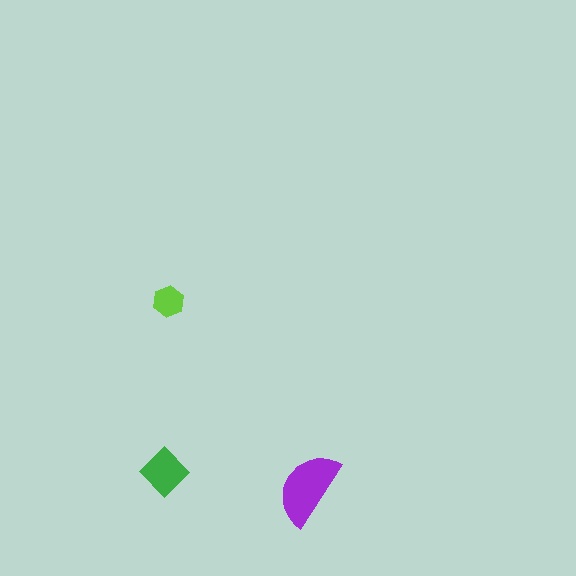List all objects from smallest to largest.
The lime hexagon, the green diamond, the purple semicircle.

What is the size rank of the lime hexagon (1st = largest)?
3rd.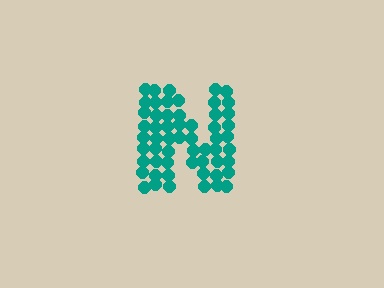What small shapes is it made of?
It is made of small circles.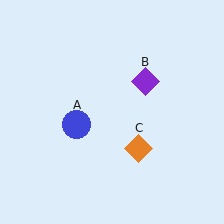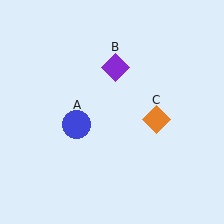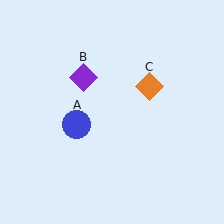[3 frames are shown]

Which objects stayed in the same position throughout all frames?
Blue circle (object A) remained stationary.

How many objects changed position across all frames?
2 objects changed position: purple diamond (object B), orange diamond (object C).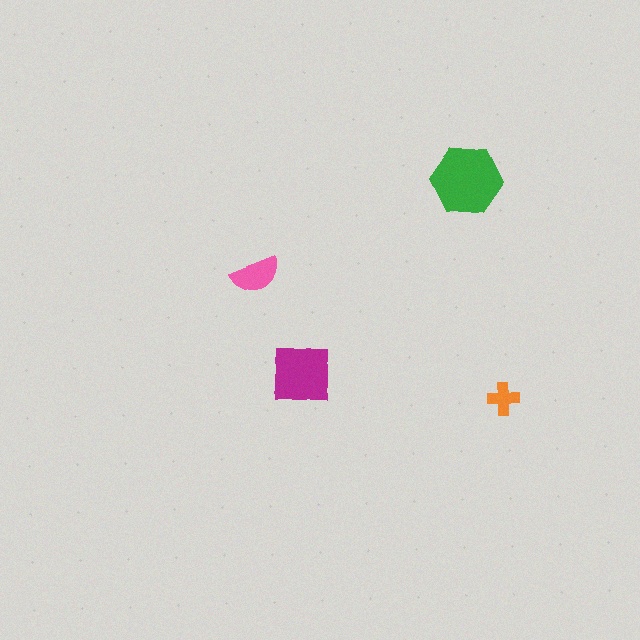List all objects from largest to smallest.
The green hexagon, the magenta square, the pink semicircle, the orange cross.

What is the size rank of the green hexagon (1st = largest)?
1st.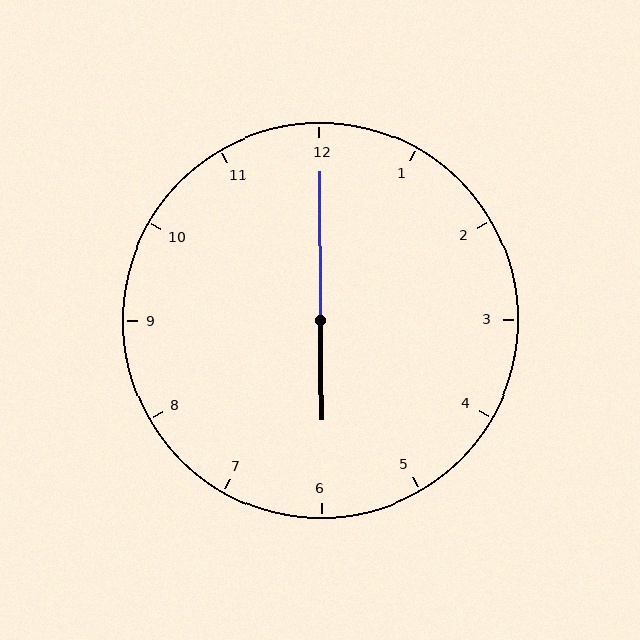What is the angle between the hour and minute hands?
Approximately 180 degrees.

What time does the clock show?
6:00.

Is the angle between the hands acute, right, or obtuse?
It is obtuse.